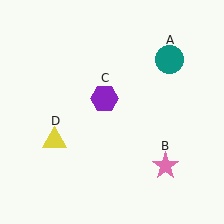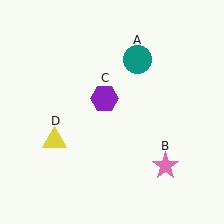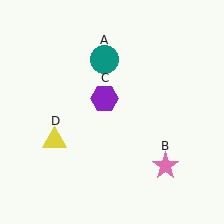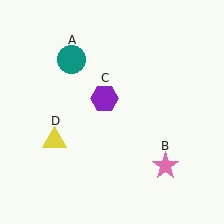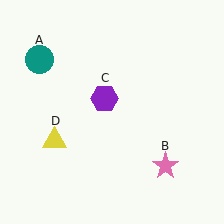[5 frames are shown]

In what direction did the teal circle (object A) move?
The teal circle (object A) moved left.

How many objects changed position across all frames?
1 object changed position: teal circle (object A).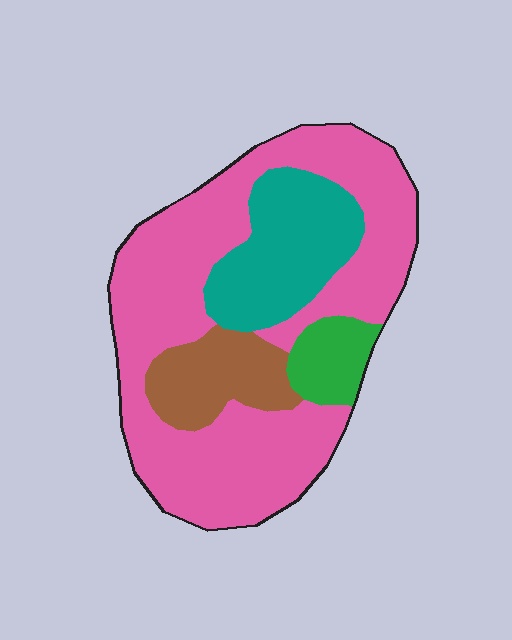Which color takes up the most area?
Pink, at roughly 60%.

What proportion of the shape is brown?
Brown covers 12% of the shape.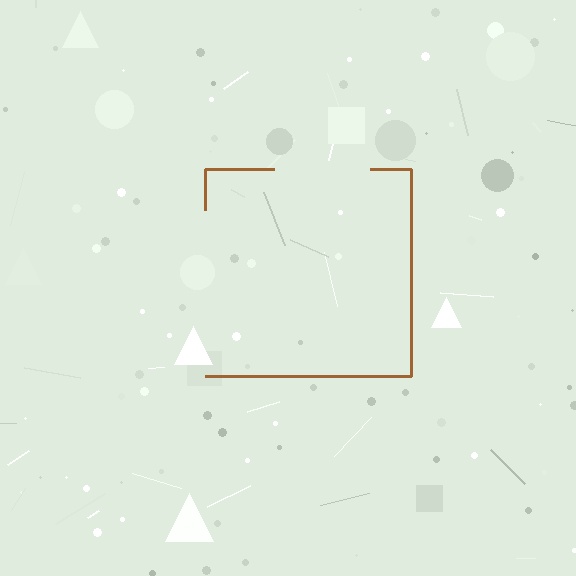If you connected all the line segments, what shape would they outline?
They would outline a square.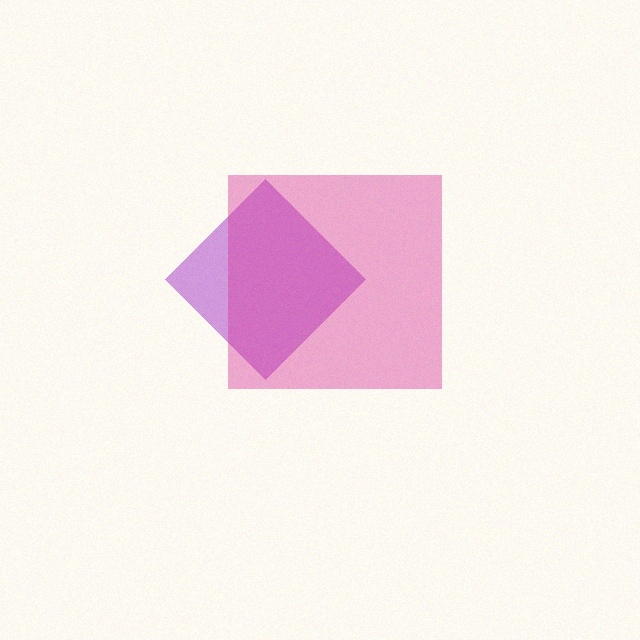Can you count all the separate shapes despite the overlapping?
Yes, there are 2 separate shapes.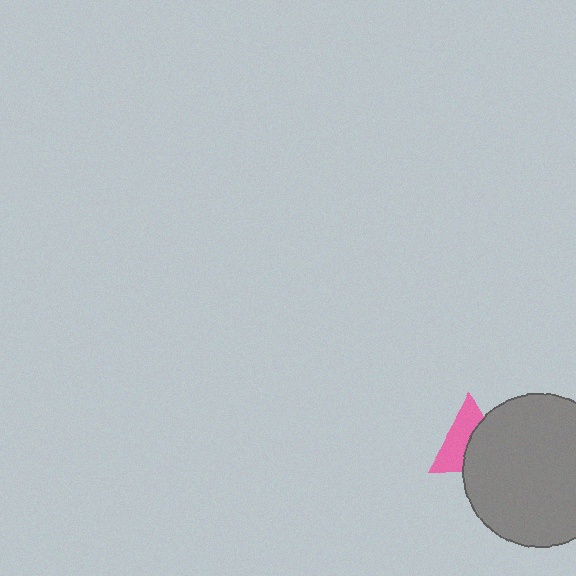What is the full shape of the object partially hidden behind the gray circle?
The partially hidden object is a pink triangle.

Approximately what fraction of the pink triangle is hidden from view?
Roughly 49% of the pink triangle is hidden behind the gray circle.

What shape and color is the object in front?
The object in front is a gray circle.